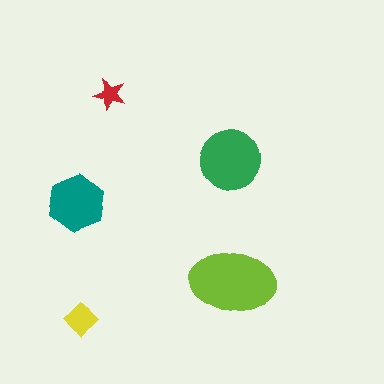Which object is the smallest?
The red star.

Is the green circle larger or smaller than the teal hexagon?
Larger.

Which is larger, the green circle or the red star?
The green circle.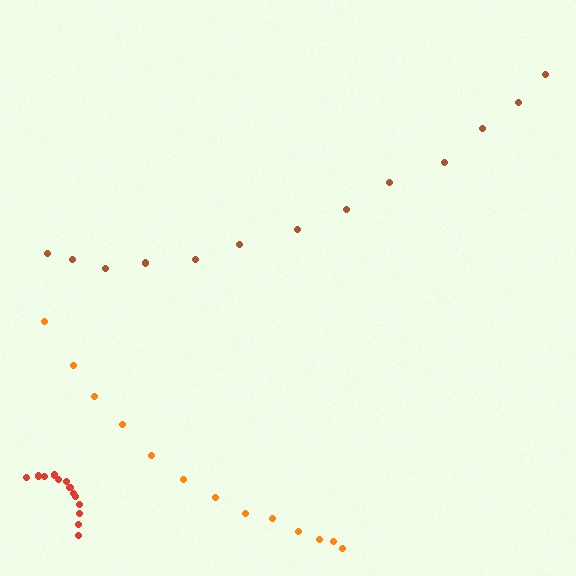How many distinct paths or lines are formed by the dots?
There are 3 distinct paths.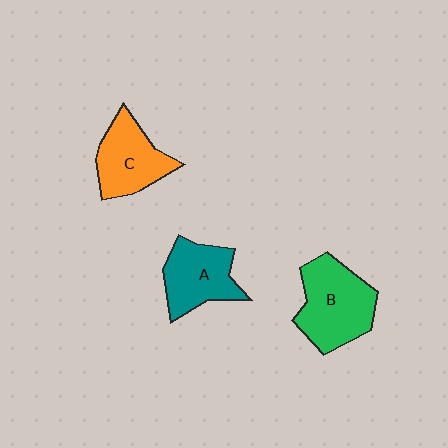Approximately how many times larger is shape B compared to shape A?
Approximately 1.3 times.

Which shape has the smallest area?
Shape C (orange).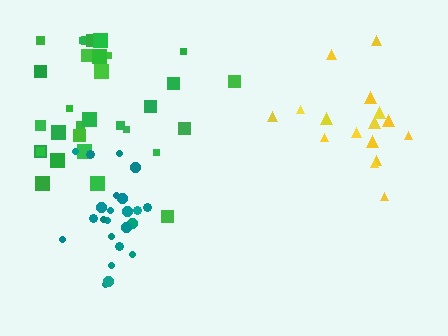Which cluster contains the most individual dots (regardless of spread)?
Green (31).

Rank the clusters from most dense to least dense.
teal, yellow, green.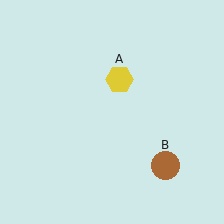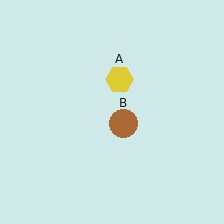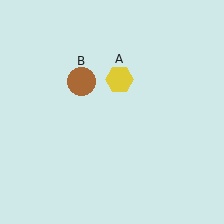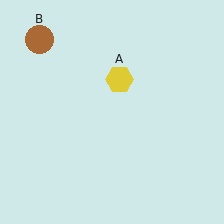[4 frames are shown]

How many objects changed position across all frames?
1 object changed position: brown circle (object B).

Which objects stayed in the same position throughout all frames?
Yellow hexagon (object A) remained stationary.